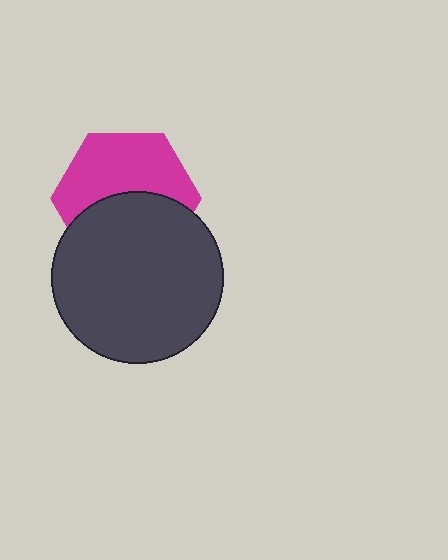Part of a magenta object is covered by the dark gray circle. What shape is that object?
It is a hexagon.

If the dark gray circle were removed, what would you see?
You would see the complete magenta hexagon.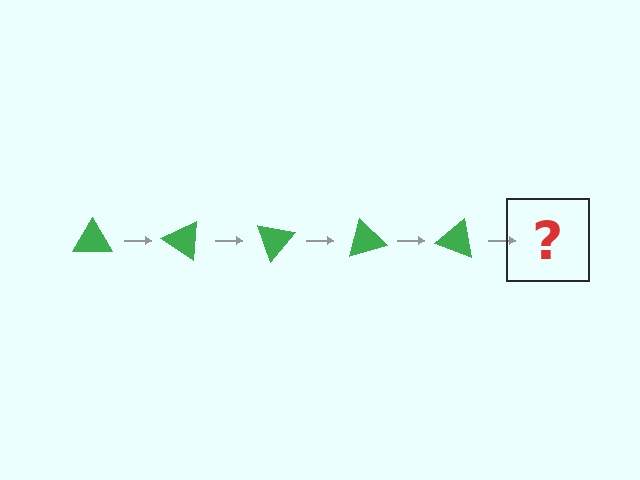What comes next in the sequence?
The next element should be a green triangle rotated 175 degrees.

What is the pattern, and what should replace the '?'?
The pattern is that the triangle rotates 35 degrees each step. The '?' should be a green triangle rotated 175 degrees.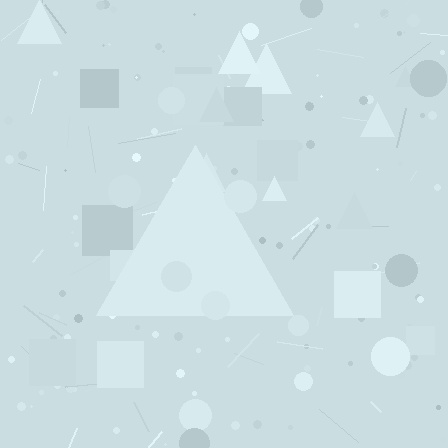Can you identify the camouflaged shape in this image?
The camouflaged shape is a triangle.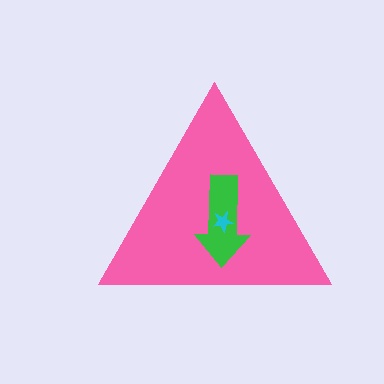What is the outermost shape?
The pink triangle.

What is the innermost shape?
The cyan star.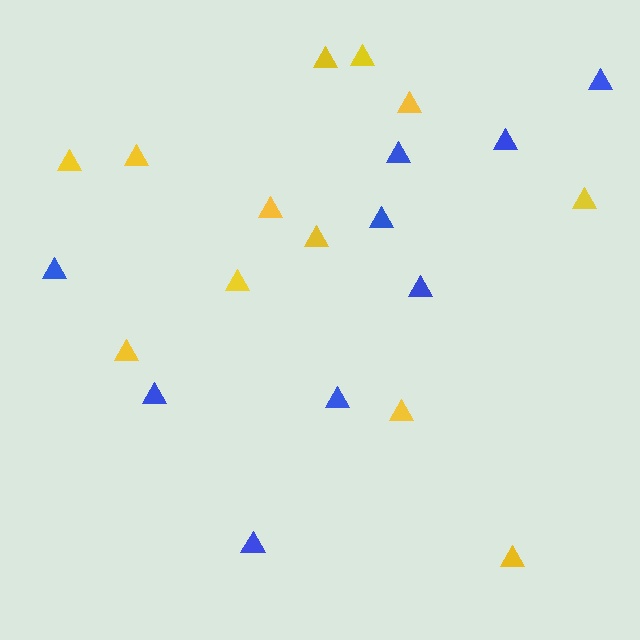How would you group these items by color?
There are 2 groups: one group of blue triangles (9) and one group of yellow triangles (12).